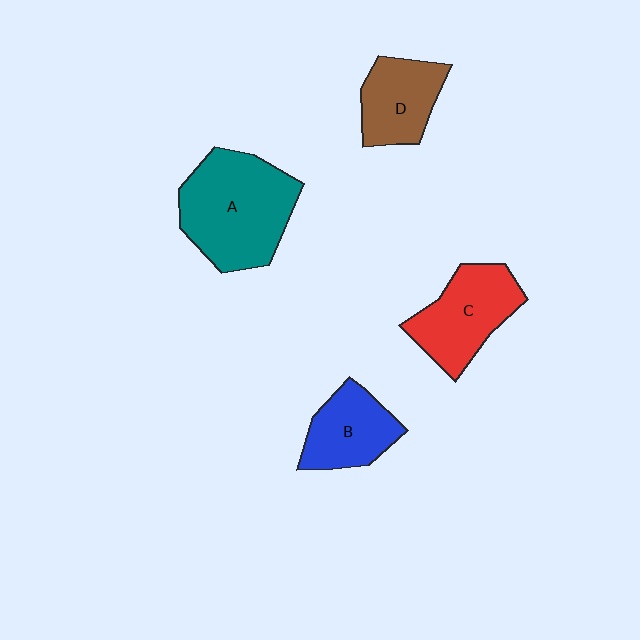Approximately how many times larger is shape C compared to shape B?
Approximately 1.3 times.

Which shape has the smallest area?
Shape D (brown).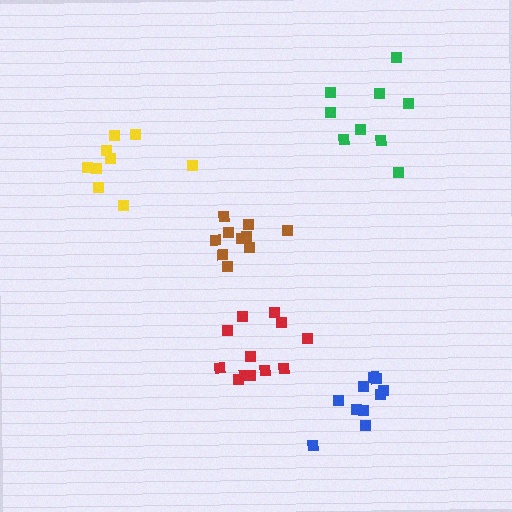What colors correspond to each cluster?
The clusters are colored: yellow, red, brown, green, blue.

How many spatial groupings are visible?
There are 5 spatial groupings.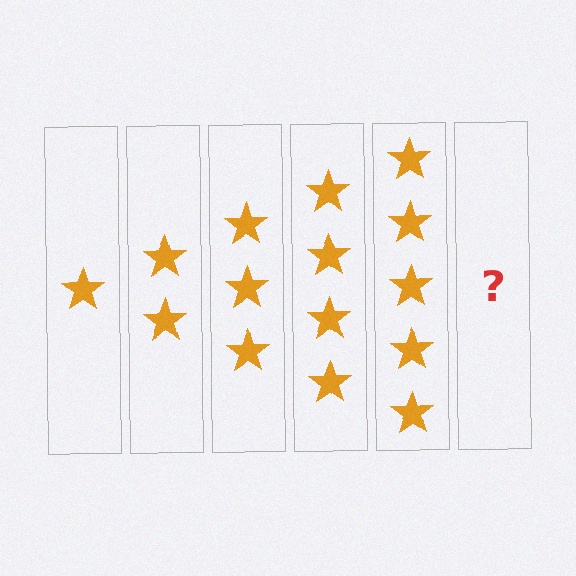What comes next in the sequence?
The next element should be 6 stars.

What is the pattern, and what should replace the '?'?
The pattern is that each step adds one more star. The '?' should be 6 stars.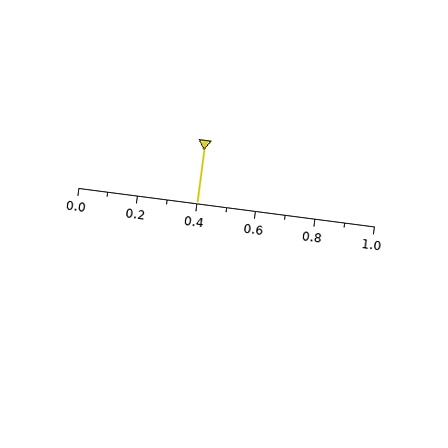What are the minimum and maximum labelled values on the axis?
The axis runs from 0.0 to 1.0.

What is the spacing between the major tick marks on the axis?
The major ticks are spaced 0.2 apart.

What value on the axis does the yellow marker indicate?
The marker indicates approximately 0.4.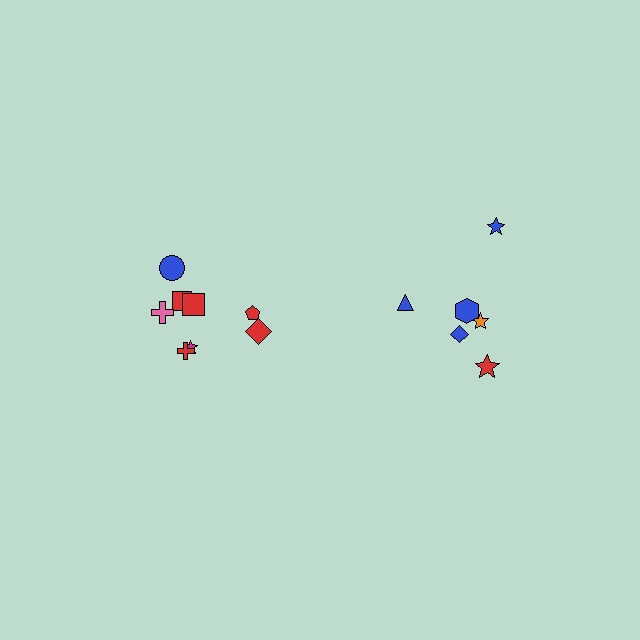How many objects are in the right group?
There are 6 objects.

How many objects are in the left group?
There are 8 objects.